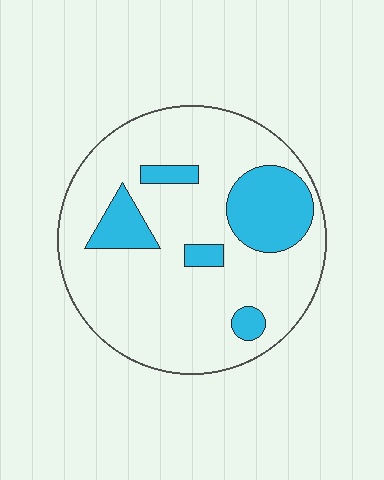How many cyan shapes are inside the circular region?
5.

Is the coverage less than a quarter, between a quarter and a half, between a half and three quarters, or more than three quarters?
Less than a quarter.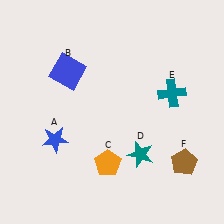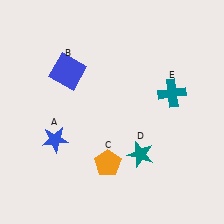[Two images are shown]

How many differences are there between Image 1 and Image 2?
There is 1 difference between the two images.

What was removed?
The brown pentagon (F) was removed in Image 2.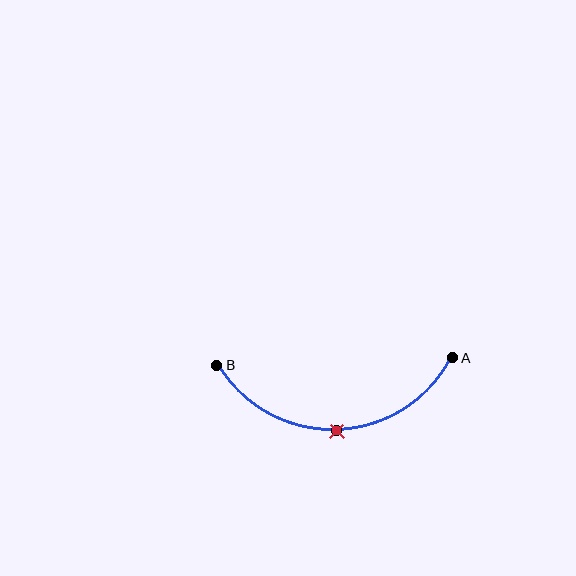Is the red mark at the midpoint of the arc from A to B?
Yes. The red mark lies on the arc at equal arc-length from both A and B — it is the arc midpoint.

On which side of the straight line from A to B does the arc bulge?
The arc bulges below the straight line connecting A and B.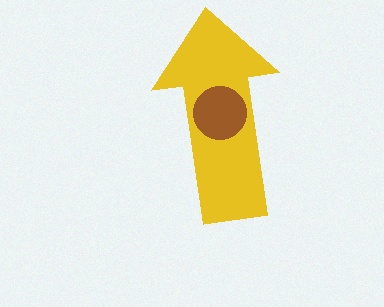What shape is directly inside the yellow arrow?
The brown circle.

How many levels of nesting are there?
2.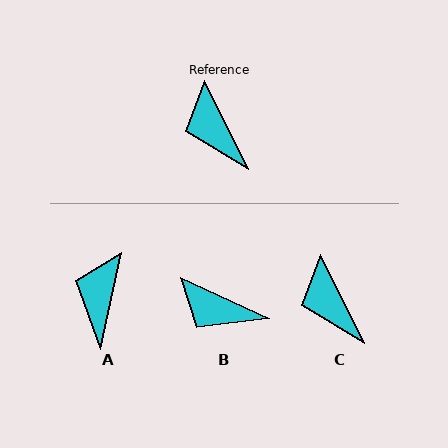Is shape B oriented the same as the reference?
No, it is off by about 39 degrees.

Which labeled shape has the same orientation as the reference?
C.